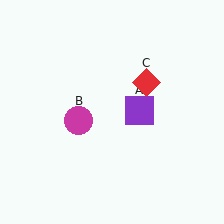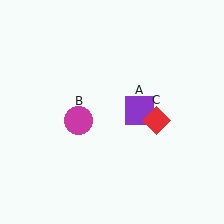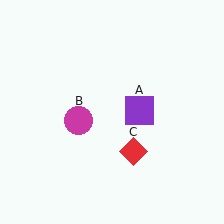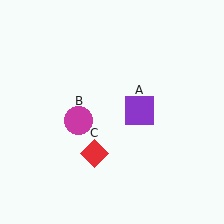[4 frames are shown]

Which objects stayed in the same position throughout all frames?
Purple square (object A) and magenta circle (object B) remained stationary.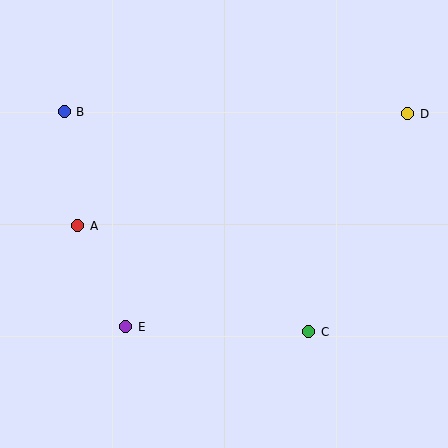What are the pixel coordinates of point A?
Point A is at (78, 226).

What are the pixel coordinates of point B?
Point B is at (64, 112).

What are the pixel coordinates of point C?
Point C is at (309, 332).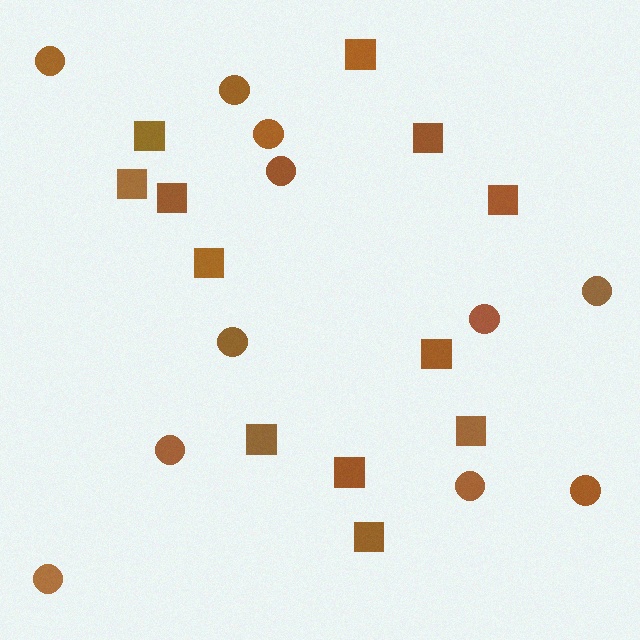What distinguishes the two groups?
There are 2 groups: one group of circles (11) and one group of squares (12).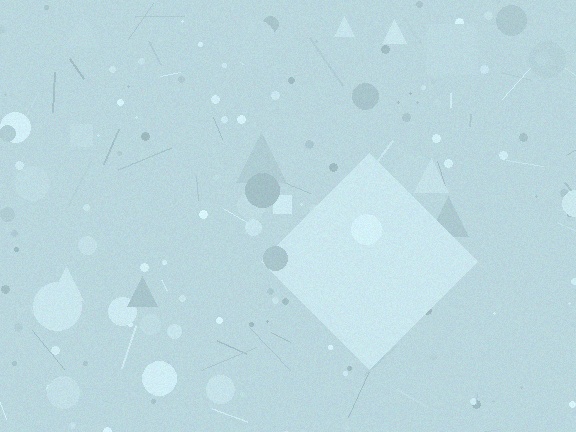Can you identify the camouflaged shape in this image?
The camouflaged shape is a diamond.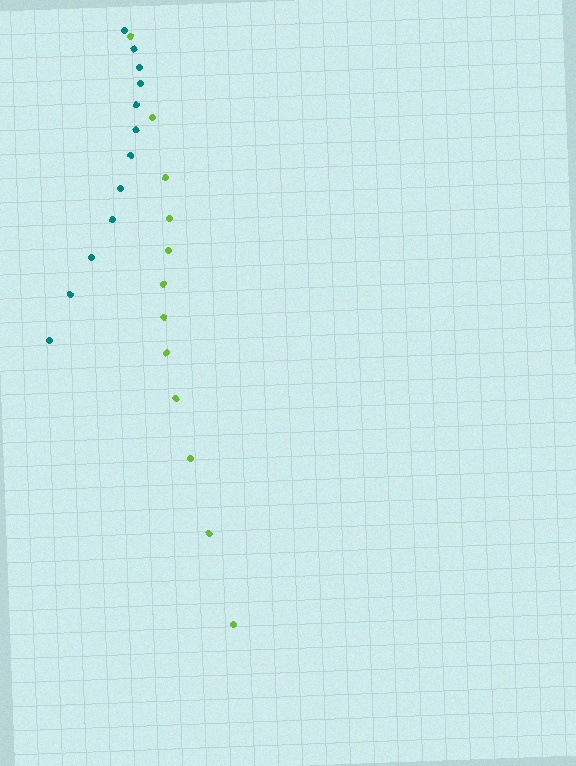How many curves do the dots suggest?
There are 2 distinct paths.